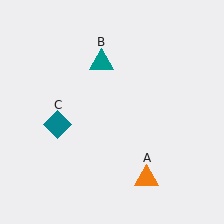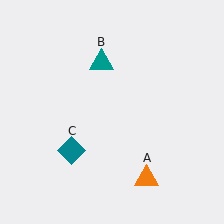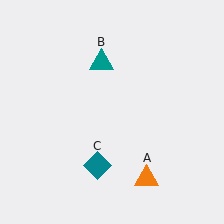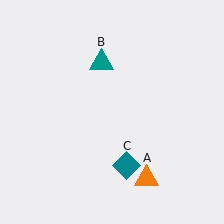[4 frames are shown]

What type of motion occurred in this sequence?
The teal diamond (object C) rotated counterclockwise around the center of the scene.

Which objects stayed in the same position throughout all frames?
Orange triangle (object A) and teal triangle (object B) remained stationary.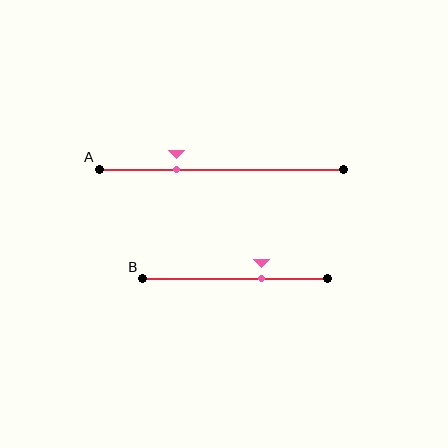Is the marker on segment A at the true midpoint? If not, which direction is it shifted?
No, the marker on segment A is shifted to the left by about 18% of the segment length.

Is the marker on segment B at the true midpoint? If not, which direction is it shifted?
No, the marker on segment B is shifted to the right by about 14% of the segment length.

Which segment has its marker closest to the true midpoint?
Segment B has its marker closest to the true midpoint.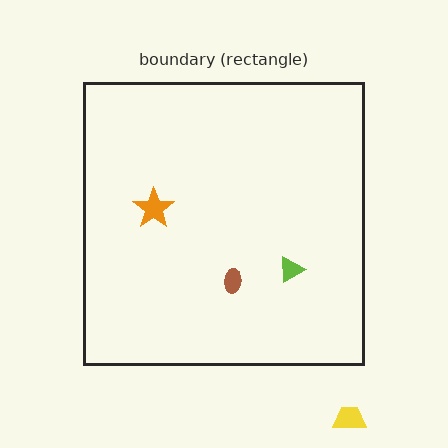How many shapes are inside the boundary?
3 inside, 1 outside.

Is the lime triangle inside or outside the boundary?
Inside.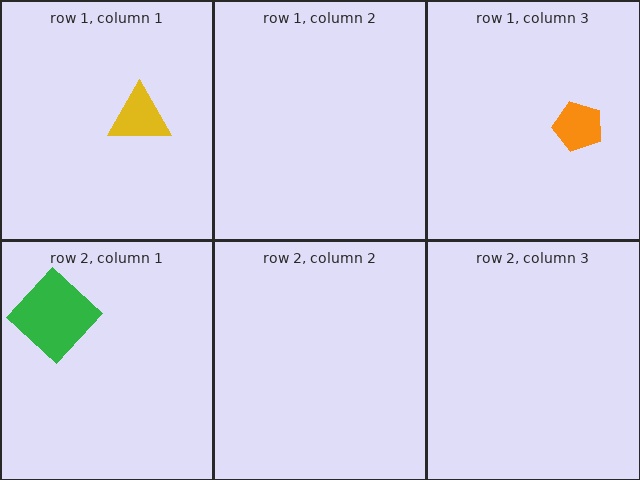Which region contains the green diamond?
The row 2, column 1 region.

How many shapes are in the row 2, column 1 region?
1.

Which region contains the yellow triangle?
The row 1, column 1 region.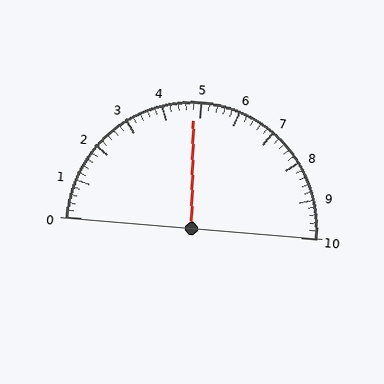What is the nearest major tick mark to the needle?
The nearest major tick mark is 5.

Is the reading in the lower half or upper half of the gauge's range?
The reading is in the lower half of the range (0 to 10).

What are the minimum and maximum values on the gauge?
The gauge ranges from 0 to 10.